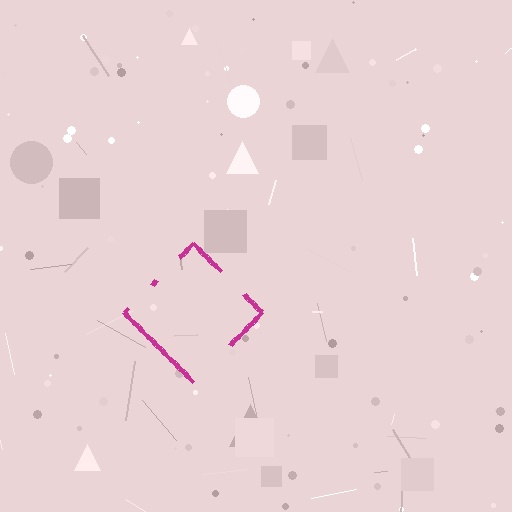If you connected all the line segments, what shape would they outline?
They would outline a diamond.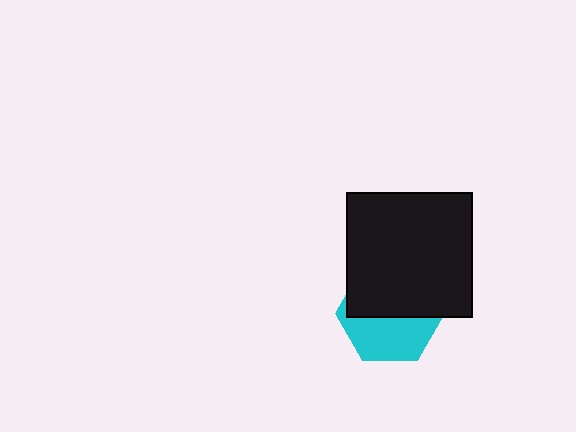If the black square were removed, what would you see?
You would see the complete cyan hexagon.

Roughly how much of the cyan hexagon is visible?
About half of it is visible (roughly 46%).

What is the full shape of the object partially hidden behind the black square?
The partially hidden object is a cyan hexagon.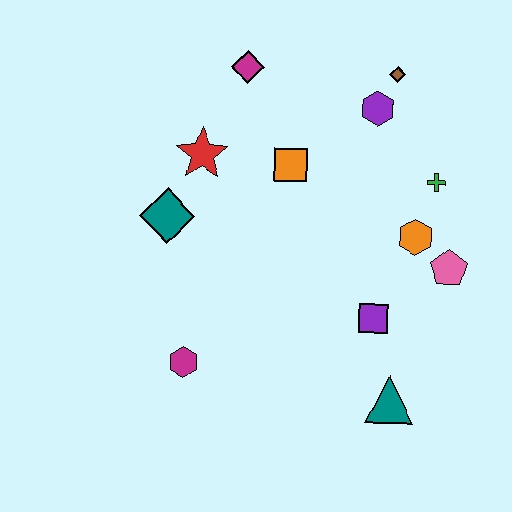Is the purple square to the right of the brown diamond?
No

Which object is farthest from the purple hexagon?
The magenta hexagon is farthest from the purple hexagon.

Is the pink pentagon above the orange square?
No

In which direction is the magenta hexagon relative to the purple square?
The magenta hexagon is to the left of the purple square.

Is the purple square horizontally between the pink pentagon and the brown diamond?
No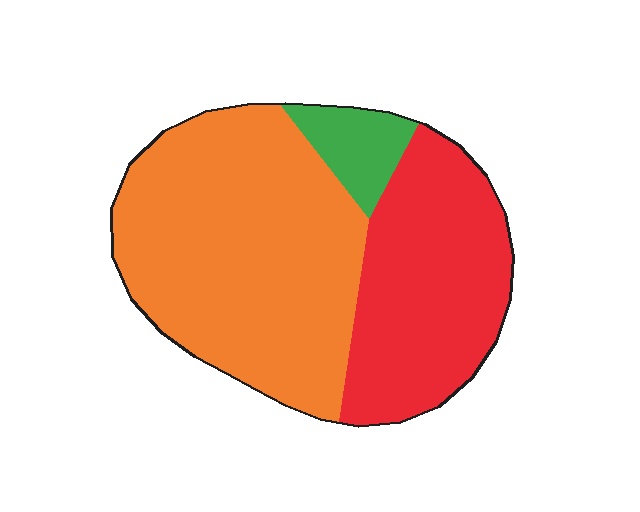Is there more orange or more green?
Orange.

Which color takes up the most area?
Orange, at roughly 55%.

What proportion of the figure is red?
Red takes up about three eighths (3/8) of the figure.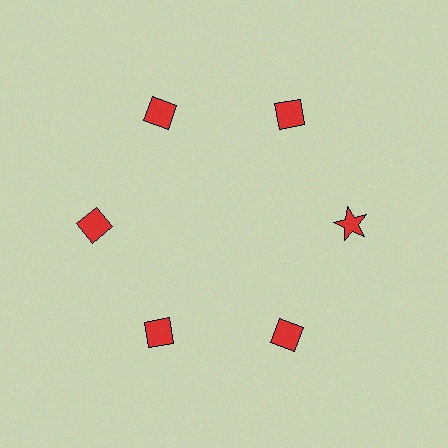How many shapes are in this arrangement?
There are 6 shapes arranged in a ring pattern.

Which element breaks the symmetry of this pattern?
The red star at roughly the 3 o'clock position breaks the symmetry. All other shapes are red diamonds.